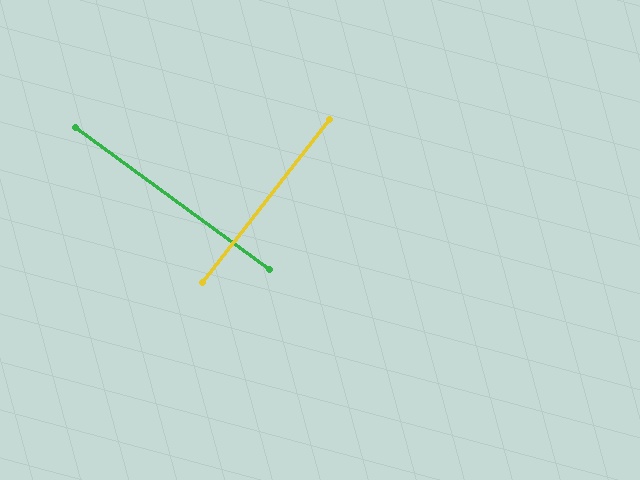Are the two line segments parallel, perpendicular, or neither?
Perpendicular — they meet at approximately 88°.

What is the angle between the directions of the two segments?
Approximately 88 degrees.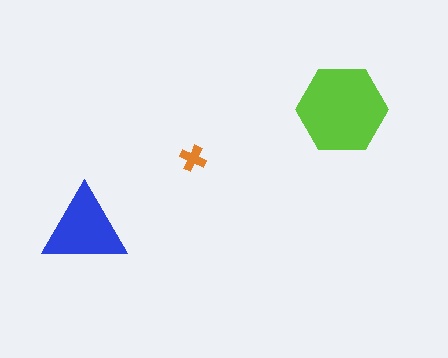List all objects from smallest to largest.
The orange cross, the blue triangle, the lime hexagon.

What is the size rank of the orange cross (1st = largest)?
3rd.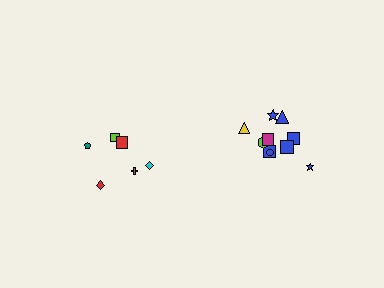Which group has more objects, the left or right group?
The right group.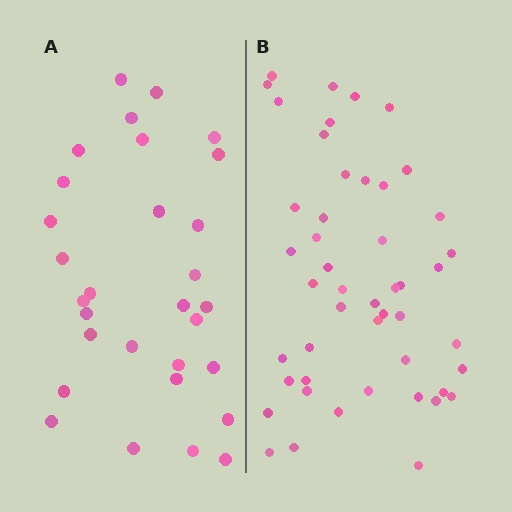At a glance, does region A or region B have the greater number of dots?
Region B (the right region) has more dots.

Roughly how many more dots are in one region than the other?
Region B has approximately 20 more dots than region A.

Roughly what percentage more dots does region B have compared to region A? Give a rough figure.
About 60% more.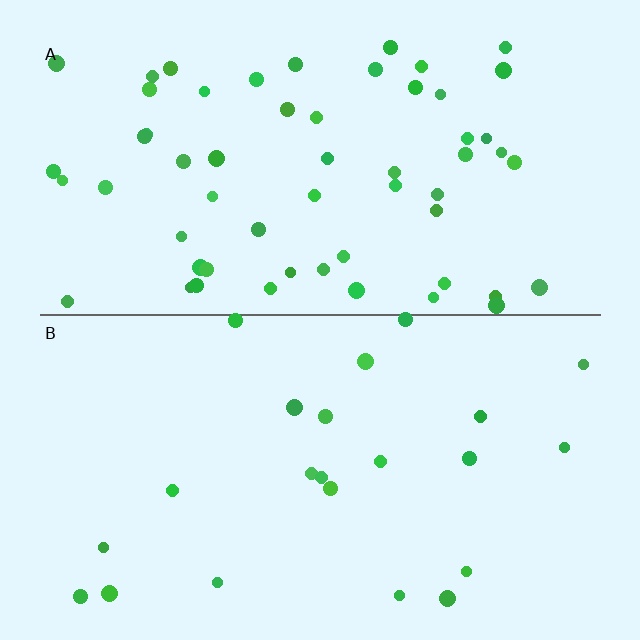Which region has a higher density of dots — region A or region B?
A (the top).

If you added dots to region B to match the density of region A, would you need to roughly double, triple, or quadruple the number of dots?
Approximately triple.